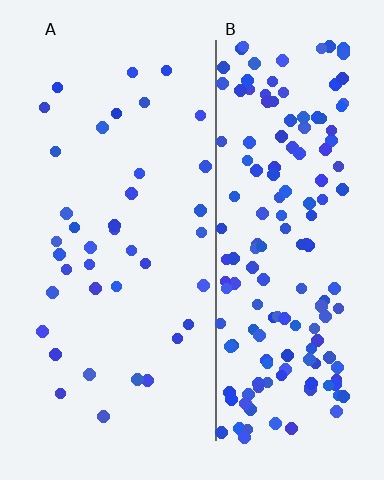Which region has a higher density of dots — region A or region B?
B (the right).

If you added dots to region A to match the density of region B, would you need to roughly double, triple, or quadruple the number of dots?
Approximately quadruple.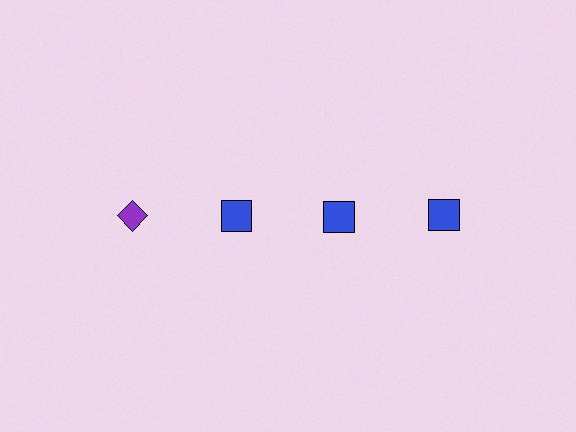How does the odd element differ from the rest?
It differs in both color (purple instead of blue) and shape (diamond instead of square).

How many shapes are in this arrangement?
There are 4 shapes arranged in a grid pattern.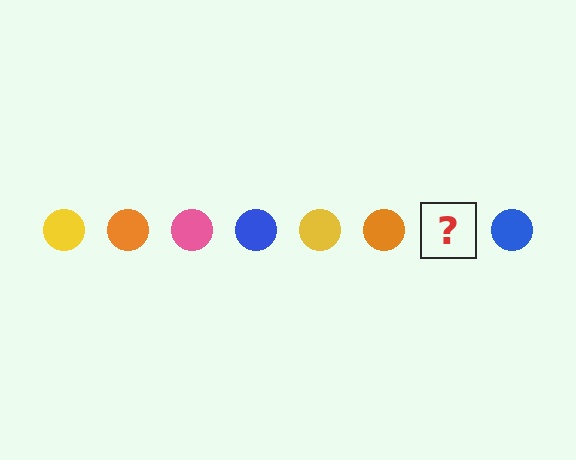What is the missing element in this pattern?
The missing element is a pink circle.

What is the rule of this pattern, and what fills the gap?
The rule is that the pattern cycles through yellow, orange, pink, blue circles. The gap should be filled with a pink circle.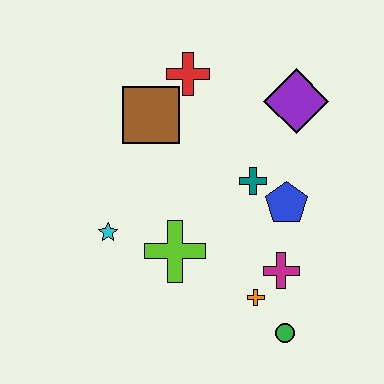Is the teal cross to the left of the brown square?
No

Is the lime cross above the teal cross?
No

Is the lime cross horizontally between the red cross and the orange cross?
No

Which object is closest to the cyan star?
The lime cross is closest to the cyan star.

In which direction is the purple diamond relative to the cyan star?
The purple diamond is to the right of the cyan star.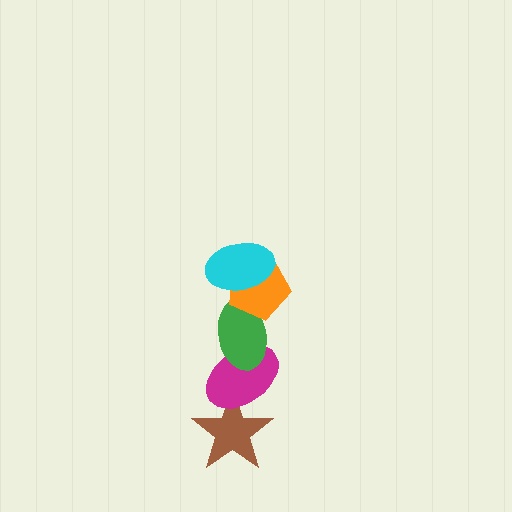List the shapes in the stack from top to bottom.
From top to bottom: the cyan ellipse, the orange pentagon, the green ellipse, the magenta ellipse, the brown star.